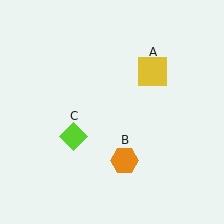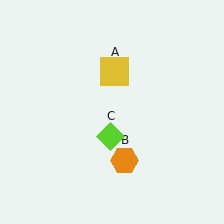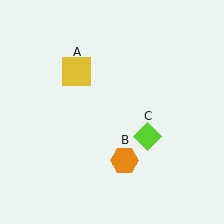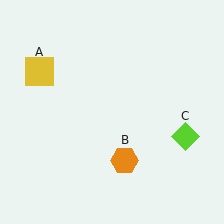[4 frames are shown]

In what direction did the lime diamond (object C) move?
The lime diamond (object C) moved right.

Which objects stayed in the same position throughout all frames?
Orange hexagon (object B) remained stationary.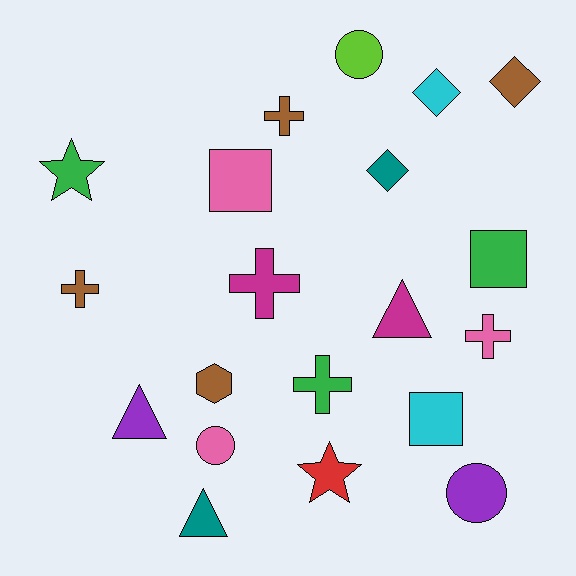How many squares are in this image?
There are 3 squares.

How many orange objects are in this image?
There are no orange objects.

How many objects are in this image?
There are 20 objects.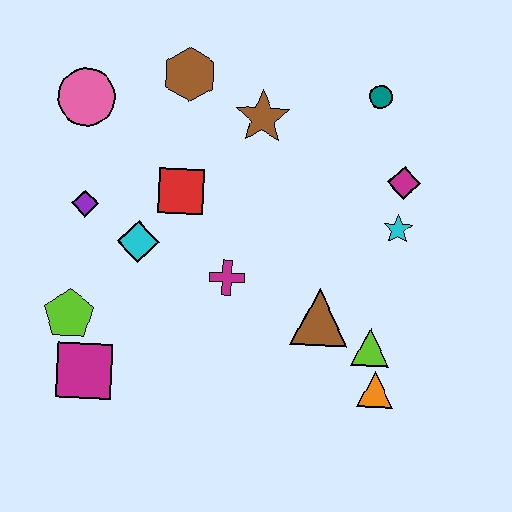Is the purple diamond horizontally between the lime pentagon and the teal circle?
Yes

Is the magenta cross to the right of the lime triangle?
No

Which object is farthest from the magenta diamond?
The magenta square is farthest from the magenta diamond.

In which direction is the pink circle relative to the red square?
The pink circle is to the left of the red square.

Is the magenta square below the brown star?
Yes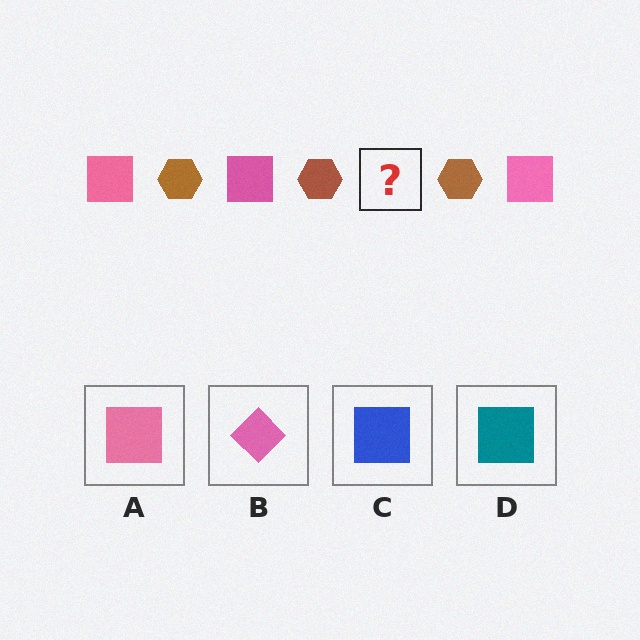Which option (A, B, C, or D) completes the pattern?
A.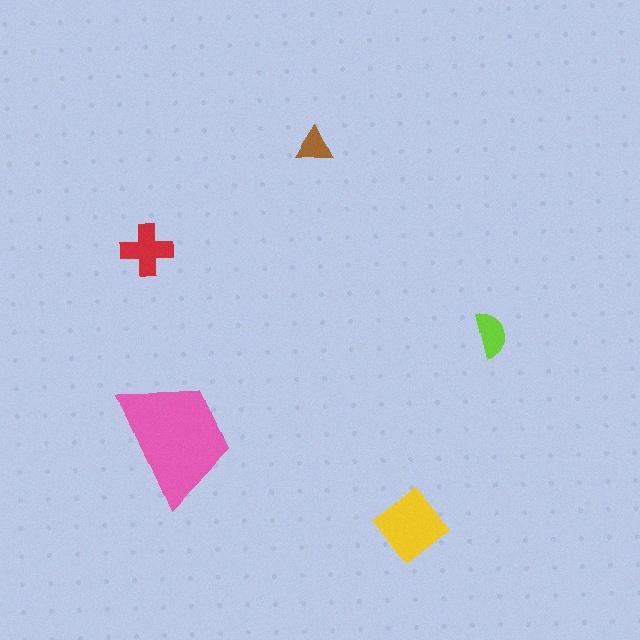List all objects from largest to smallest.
The pink trapezoid, the yellow diamond, the red cross, the lime semicircle, the brown triangle.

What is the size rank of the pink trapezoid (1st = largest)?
1st.